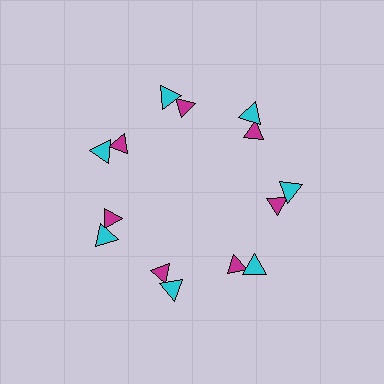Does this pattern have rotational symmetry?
Yes, this pattern has 7-fold rotational symmetry. It looks the same after rotating 51 degrees around the center.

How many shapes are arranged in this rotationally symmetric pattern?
There are 14 shapes, arranged in 7 groups of 2.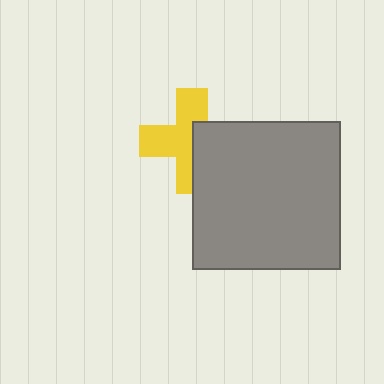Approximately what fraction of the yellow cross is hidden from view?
Roughly 41% of the yellow cross is hidden behind the gray square.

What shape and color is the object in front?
The object in front is a gray square.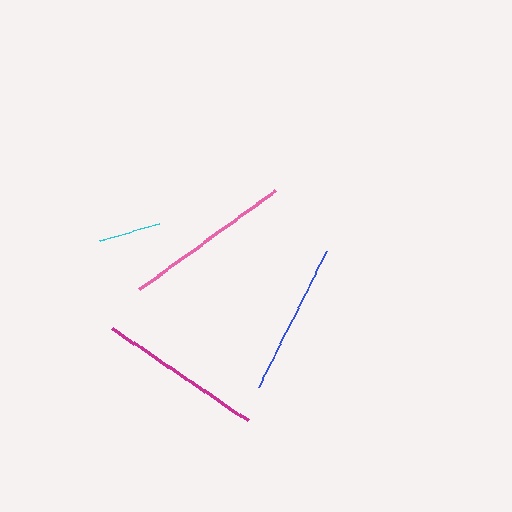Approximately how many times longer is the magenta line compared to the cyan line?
The magenta line is approximately 2.6 times the length of the cyan line.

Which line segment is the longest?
The pink line is the longest at approximately 169 pixels.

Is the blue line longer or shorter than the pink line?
The pink line is longer than the blue line.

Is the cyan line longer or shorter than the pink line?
The pink line is longer than the cyan line.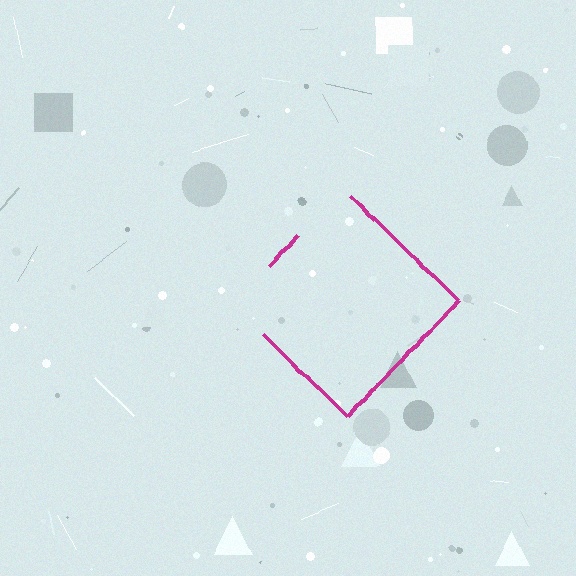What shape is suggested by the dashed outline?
The dashed outline suggests a diamond.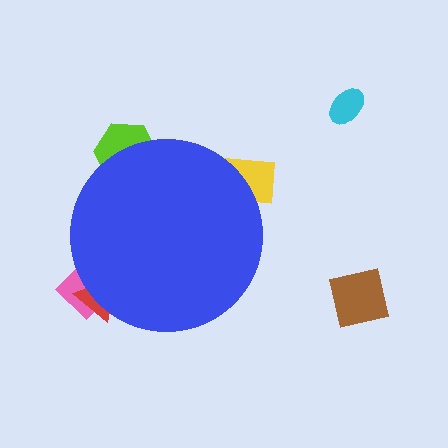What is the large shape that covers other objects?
A blue circle.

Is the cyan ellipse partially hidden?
No, the cyan ellipse is fully visible.